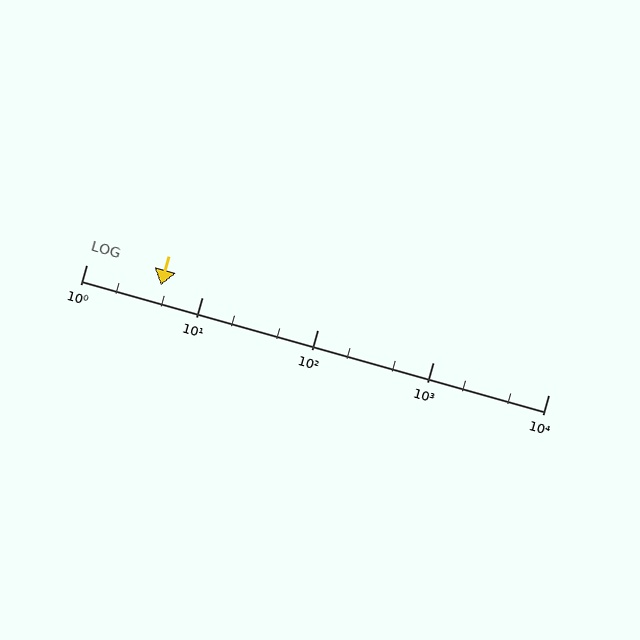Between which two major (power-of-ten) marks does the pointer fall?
The pointer is between 1 and 10.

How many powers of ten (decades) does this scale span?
The scale spans 4 decades, from 1 to 10000.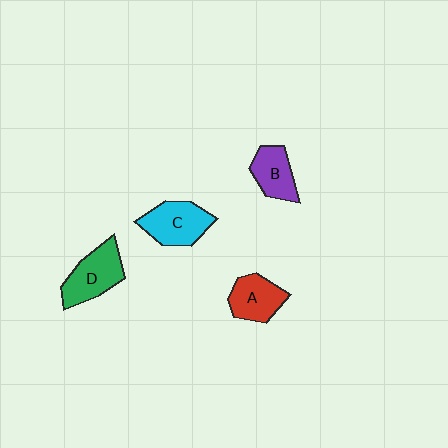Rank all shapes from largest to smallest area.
From largest to smallest: D (green), C (cyan), A (red), B (purple).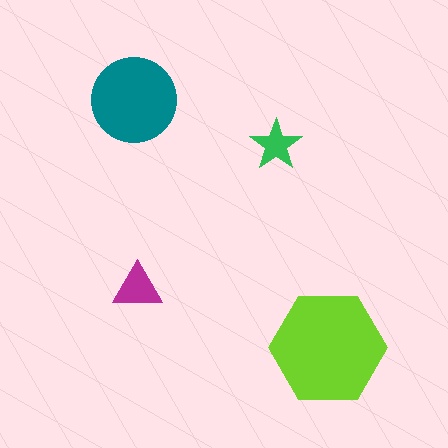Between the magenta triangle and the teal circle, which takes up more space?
The teal circle.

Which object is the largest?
The lime hexagon.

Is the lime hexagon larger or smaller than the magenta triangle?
Larger.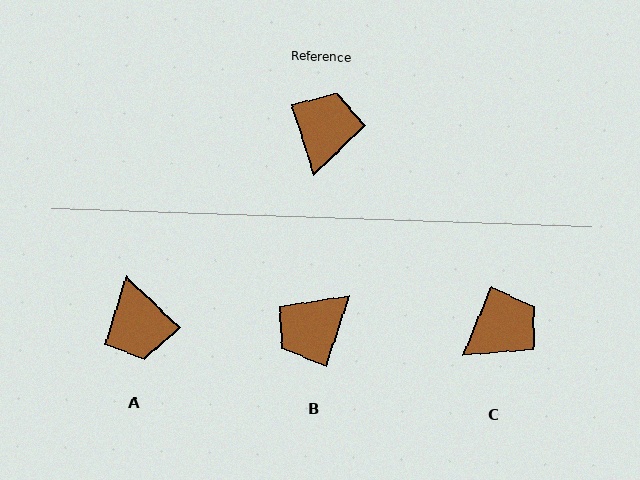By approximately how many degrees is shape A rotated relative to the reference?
Approximately 152 degrees clockwise.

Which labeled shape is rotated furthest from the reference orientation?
A, about 152 degrees away.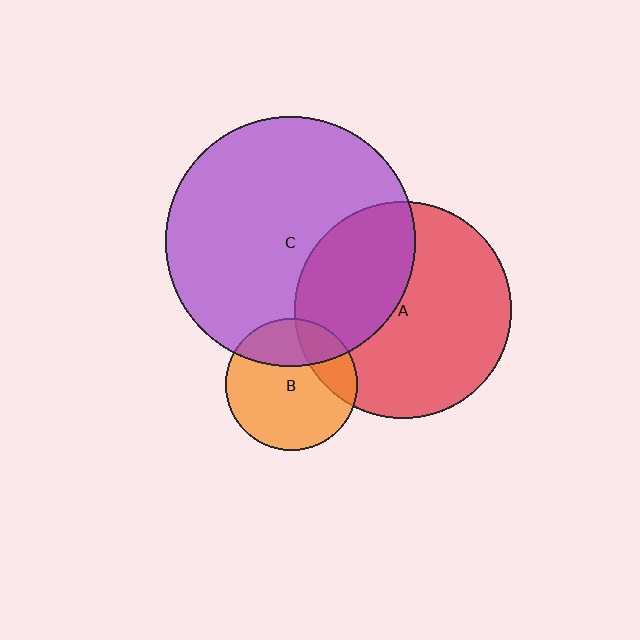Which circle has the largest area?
Circle C (purple).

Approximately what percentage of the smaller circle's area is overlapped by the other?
Approximately 35%.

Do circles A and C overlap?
Yes.